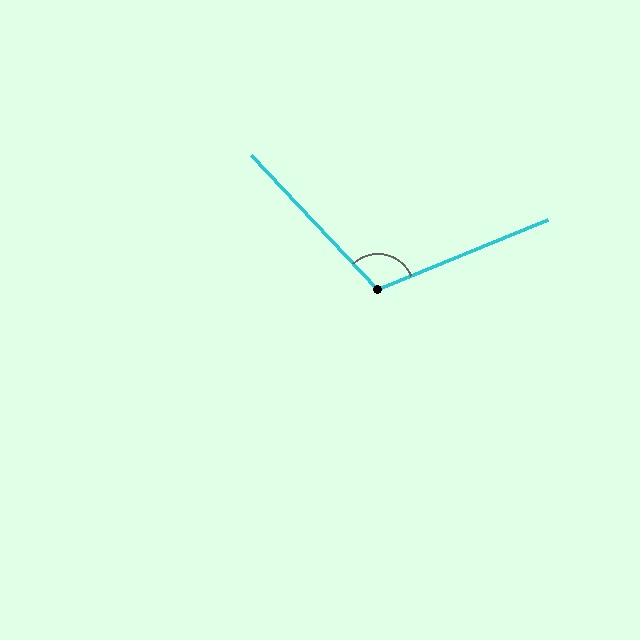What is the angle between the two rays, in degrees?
Approximately 111 degrees.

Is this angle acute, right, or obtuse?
It is obtuse.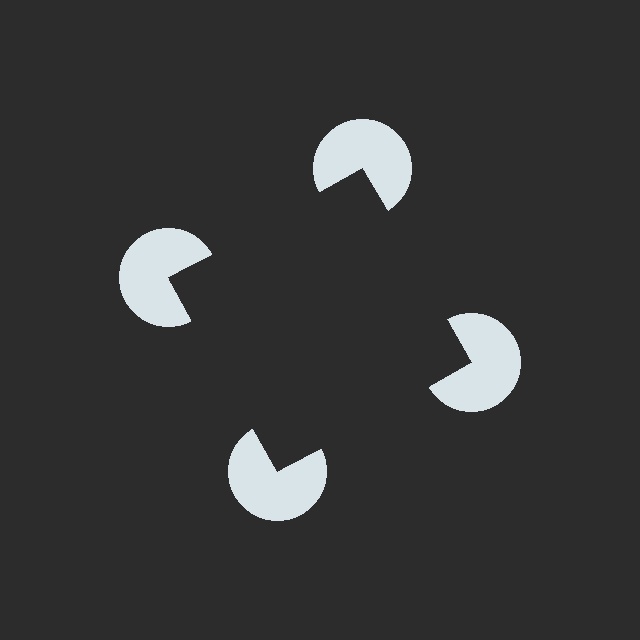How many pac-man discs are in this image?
There are 4 — one at each vertex of the illusory square.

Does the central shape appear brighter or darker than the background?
It typically appears slightly darker than the background, even though no actual brightness change is drawn.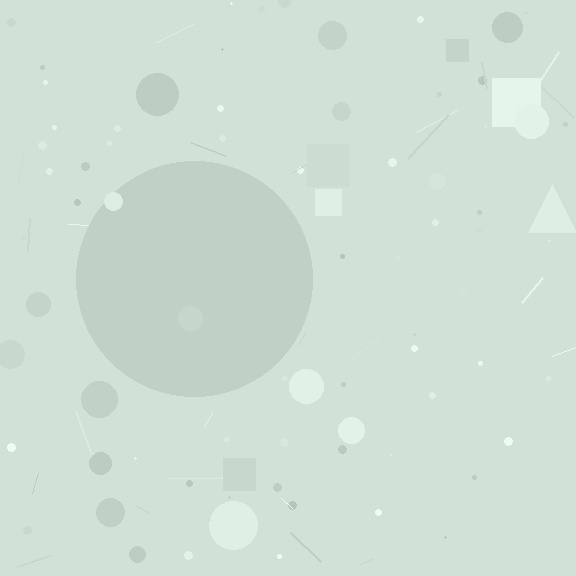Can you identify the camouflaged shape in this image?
The camouflaged shape is a circle.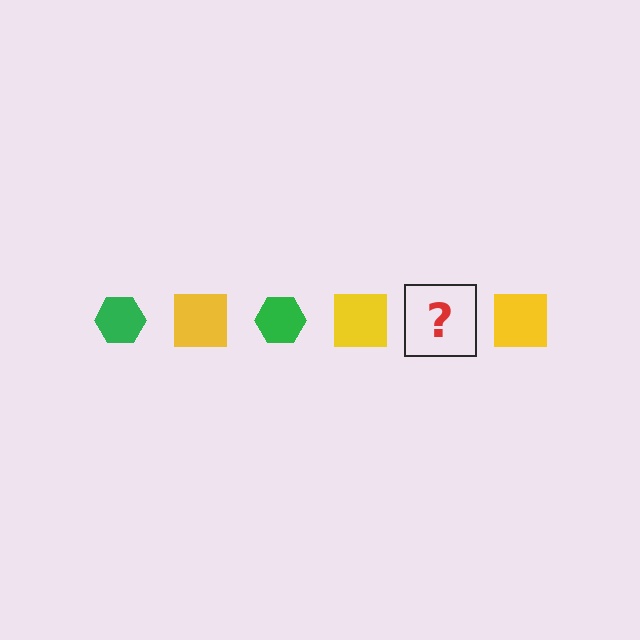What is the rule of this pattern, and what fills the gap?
The rule is that the pattern alternates between green hexagon and yellow square. The gap should be filled with a green hexagon.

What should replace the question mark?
The question mark should be replaced with a green hexagon.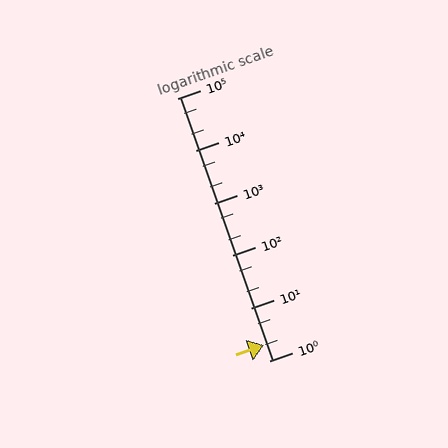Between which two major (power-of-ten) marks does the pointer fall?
The pointer is between 1 and 10.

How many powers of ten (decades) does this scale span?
The scale spans 5 decades, from 1 to 100000.